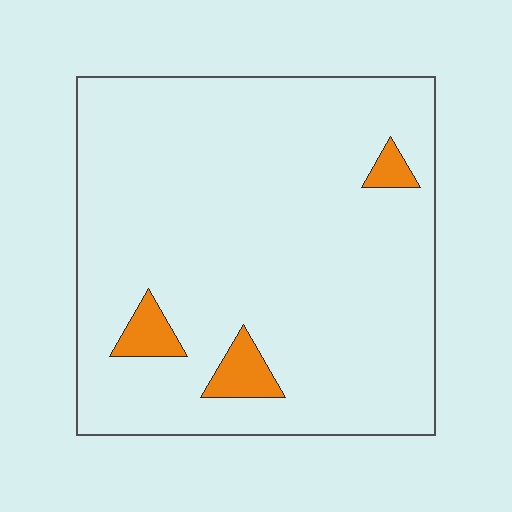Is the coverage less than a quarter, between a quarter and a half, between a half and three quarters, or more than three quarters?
Less than a quarter.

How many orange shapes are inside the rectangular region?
3.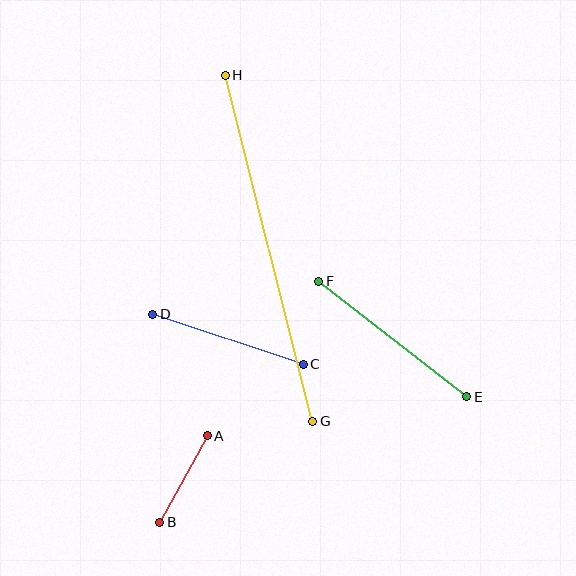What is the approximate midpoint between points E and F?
The midpoint is at approximately (393, 339) pixels.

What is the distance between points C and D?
The distance is approximately 159 pixels.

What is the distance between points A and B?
The distance is approximately 99 pixels.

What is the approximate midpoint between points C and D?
The midpoint is at approximately (228, 339) pixels.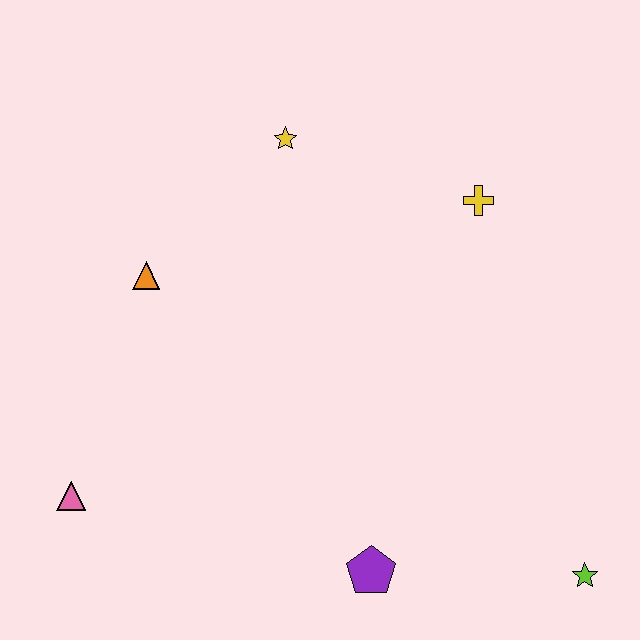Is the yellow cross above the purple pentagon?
Yes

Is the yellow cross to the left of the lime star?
Yes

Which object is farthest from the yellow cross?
The pink triangle is farthest from the yellow cross.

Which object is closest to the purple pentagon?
The lime star is closest to the purple pentagon.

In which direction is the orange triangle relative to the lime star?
The orange triangle is to the left of the lime star.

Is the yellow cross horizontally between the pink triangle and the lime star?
Yes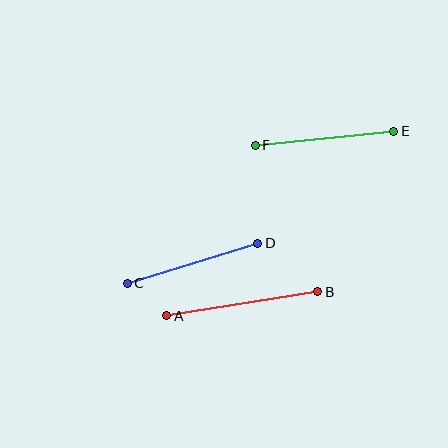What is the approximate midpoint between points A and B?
The midpoint is at approximately (242, 304) pixels.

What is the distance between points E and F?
The distance is approximately 139 pixels.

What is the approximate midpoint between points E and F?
The midpoint is at approximately (325, 138) pixels.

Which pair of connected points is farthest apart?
Points A and B are farthest apart.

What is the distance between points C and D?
The distance is approximately 137 pixels.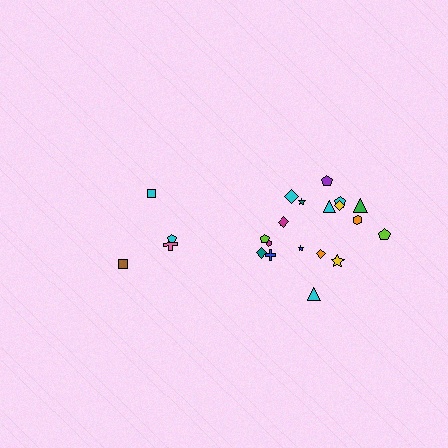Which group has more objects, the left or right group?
The right group.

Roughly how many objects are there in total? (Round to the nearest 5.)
Roughly 20 objects in total.